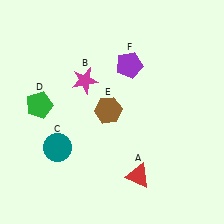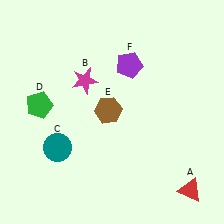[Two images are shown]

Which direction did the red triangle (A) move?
The red triangle (A) moved right.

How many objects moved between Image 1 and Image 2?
1 object moved between the two images.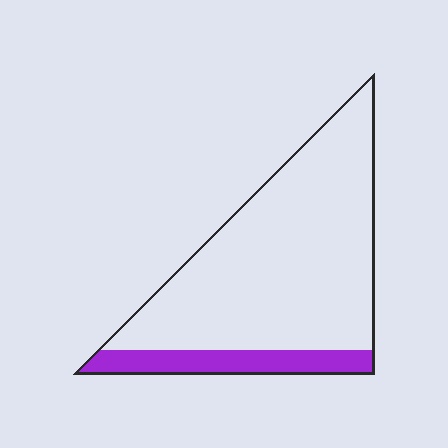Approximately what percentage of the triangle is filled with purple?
Approximately 15%.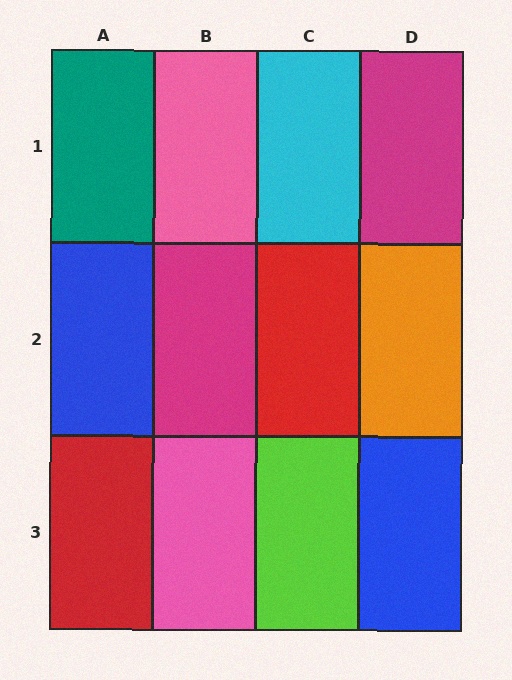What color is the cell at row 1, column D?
Magenta.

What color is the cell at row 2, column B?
Magenta.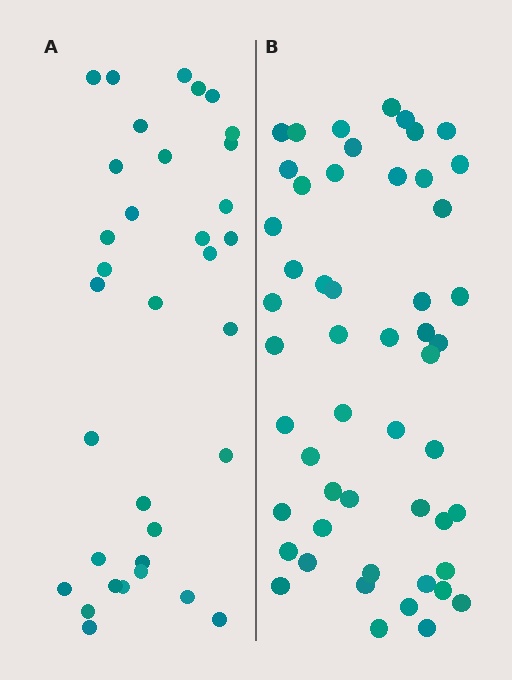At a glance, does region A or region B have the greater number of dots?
Region B (the right region) has more dots.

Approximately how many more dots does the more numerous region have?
Region B has approximately 20 more dots than region A.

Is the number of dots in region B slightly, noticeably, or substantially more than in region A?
Region B has substantially more. The ratio is roughly 1.5 to 1.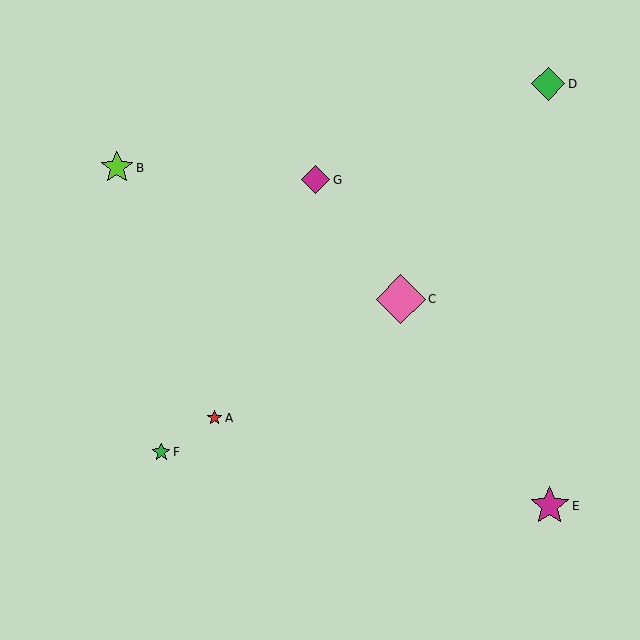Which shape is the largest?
The pink diamond (labeled C) is the largest.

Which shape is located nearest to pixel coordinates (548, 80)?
The green diamond (labeled D) at (548, 84) is nearest to that location.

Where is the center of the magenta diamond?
The center of the magenta diamond is at (315, 180).